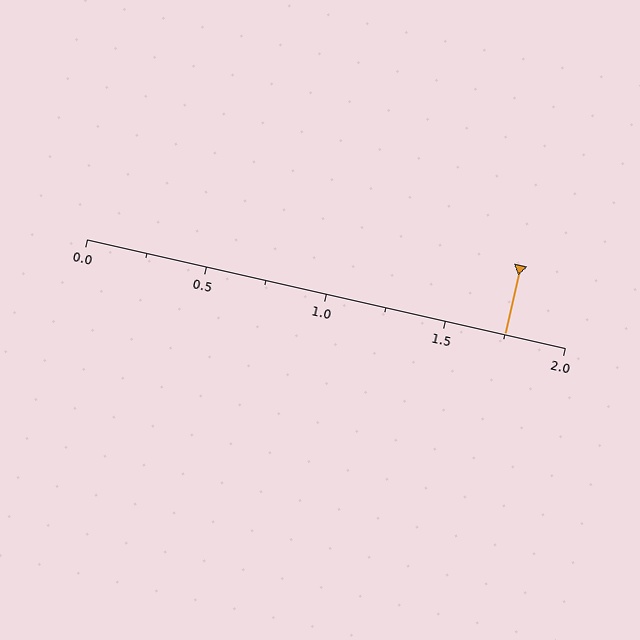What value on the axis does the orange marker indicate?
The marker indicates approximately 1.75.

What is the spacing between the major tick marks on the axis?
The major ticks are spaced 0.5 apart.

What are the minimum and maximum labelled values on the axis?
The axis runs from 0.0 to 2.0.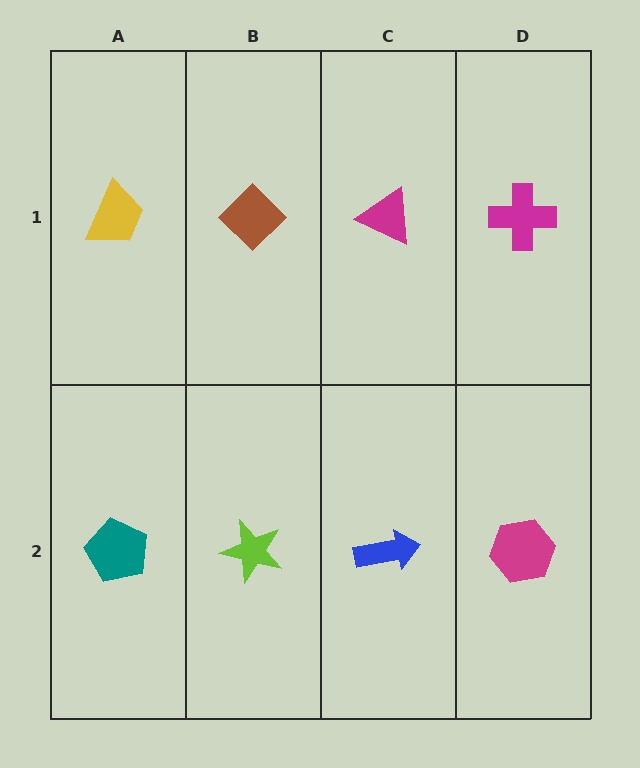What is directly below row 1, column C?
A blue arrow.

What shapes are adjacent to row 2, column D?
A magenta cross (row 1, column D), a blue arrow (row 2, column C).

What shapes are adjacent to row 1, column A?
A teal pentagon (row 2, column A), a brown diamond (row 1, column B).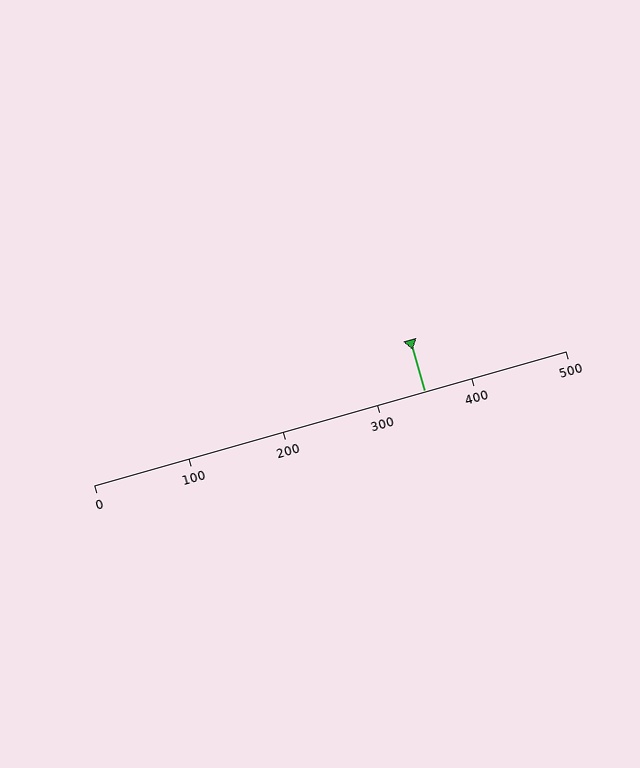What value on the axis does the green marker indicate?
The marker indicates approximately 350.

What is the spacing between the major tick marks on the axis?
The major ticks are spaced 100 apart.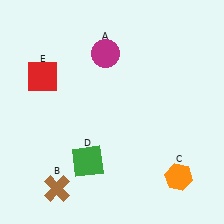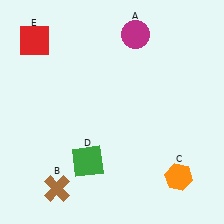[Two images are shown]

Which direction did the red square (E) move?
The red square (E) moved up.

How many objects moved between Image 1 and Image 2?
2 objects moved between the two images.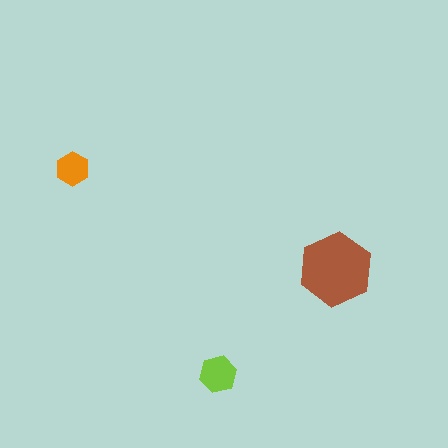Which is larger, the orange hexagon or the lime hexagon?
The lime one.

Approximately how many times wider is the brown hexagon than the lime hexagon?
About 2 times wider.